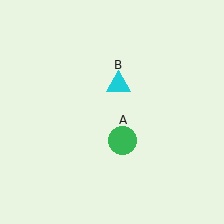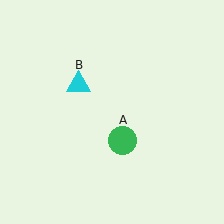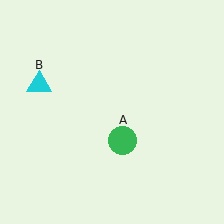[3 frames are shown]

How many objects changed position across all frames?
1 object changed position: cyan triangle (object B).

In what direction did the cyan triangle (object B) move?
The cyan triangle (object B) moved left.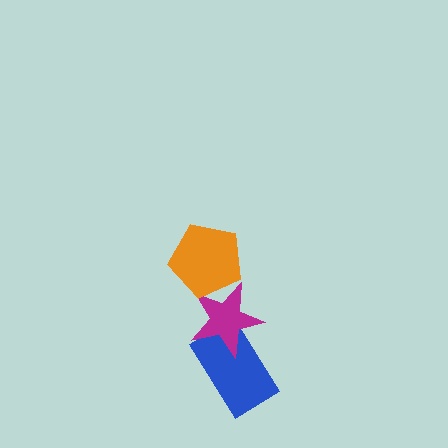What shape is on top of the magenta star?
The orange pentagon is on top of the magenta star.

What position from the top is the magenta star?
The magenta star is 2nd from the top.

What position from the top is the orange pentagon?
The orange pentagon is 1st from the top.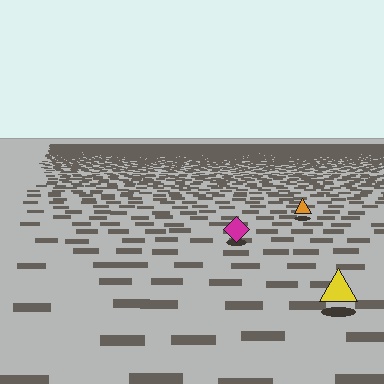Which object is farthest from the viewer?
The orange triangle is farthest from the viewer. It appears smaller and the ground texture around it is denser.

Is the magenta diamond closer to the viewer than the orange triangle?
Yes. The magenta diamond is closer — you can tell from the texture gradient: the ground texture is coarser near it.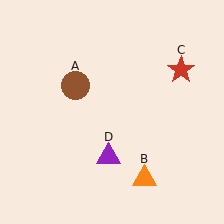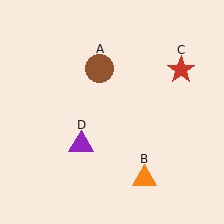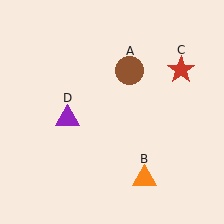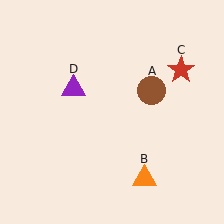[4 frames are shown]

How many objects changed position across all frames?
2 objects changed position: brown circle (object A), purple triangle (object D).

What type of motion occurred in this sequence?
The brown circle (object A), purple triangle (object D) rotated clockwise around the center of the scene.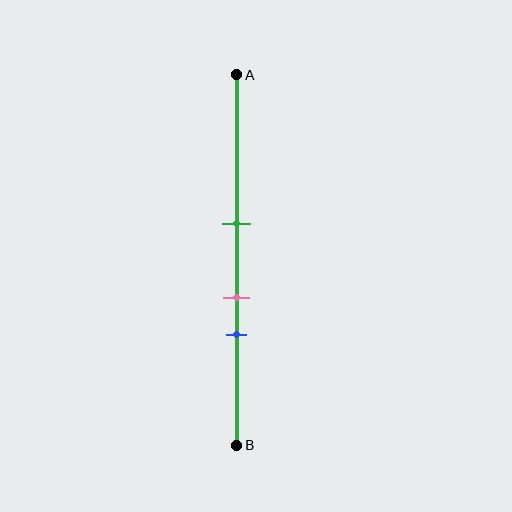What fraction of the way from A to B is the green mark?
The green mark is approximately 40% (0.4) of the way from A to B.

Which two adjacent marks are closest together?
The pink and blue marks are the closest adjacent pair.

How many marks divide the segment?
There are 3 marks dividing the segment.